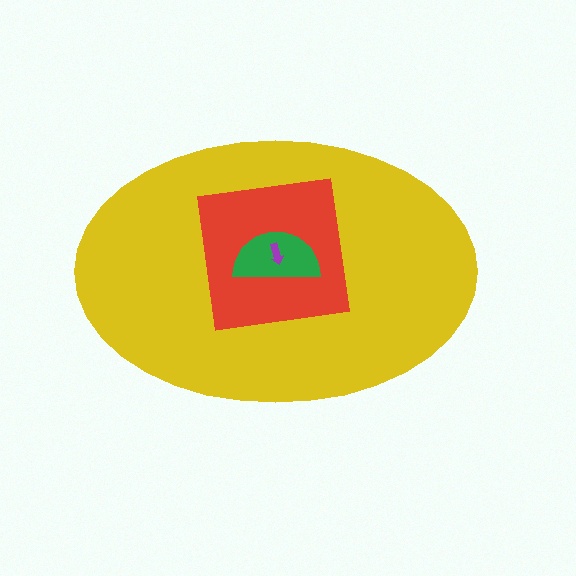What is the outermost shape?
The yellow ellipse.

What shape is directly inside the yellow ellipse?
The red square.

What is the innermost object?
The purple arrow.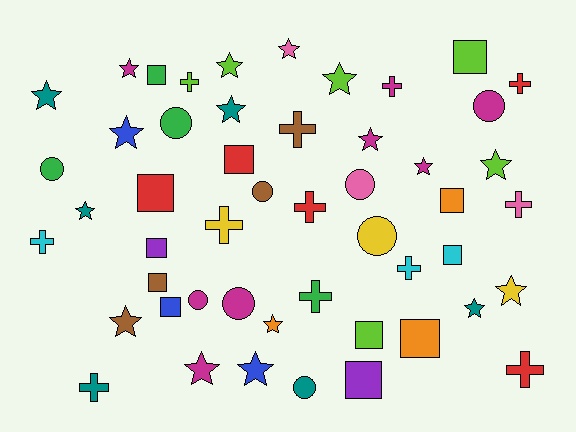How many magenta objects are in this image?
There are 8 magenta objects.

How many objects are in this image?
There are 50 objects.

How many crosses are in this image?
There are 12 crosses.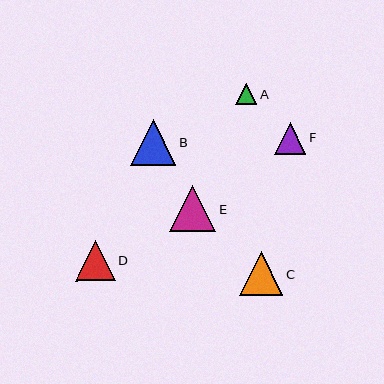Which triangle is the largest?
Triangle E is the largest with a size of approximately 46 pixels.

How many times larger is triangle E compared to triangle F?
Triangle E is approximately 1.5 times the size of triangle F.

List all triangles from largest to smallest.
From largest to smallest: E, B, C, D, F, A.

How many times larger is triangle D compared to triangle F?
Triangle D is approximately 1.3 times the size of triangle F.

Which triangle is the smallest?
Triangle A is the smallest with a size of approximately 21 pixels.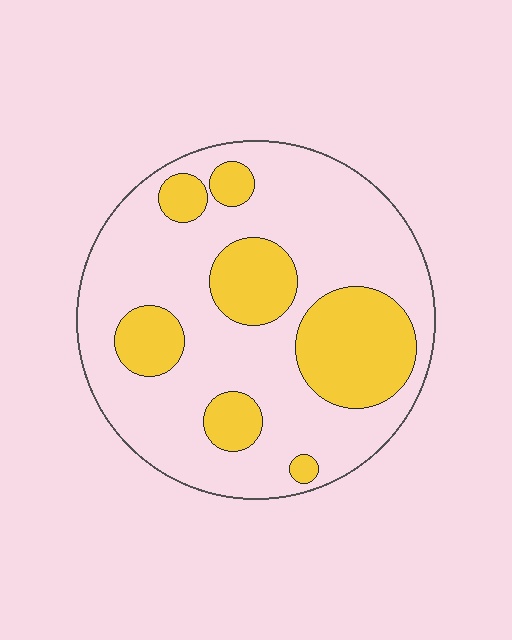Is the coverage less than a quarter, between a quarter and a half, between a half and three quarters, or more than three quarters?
Between a quarter and a half.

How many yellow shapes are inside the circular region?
7.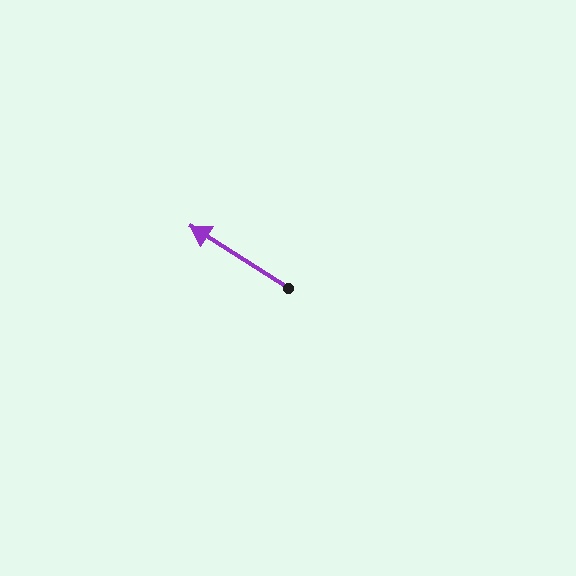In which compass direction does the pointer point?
Northwest.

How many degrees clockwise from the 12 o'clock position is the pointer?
Approximately 302 degrees.